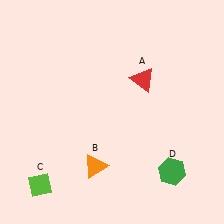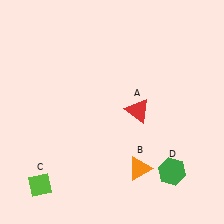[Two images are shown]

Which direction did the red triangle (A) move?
The red triangle (A) moved down.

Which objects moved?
The objects that moved are: the red triangle (A), the orange triangle (B).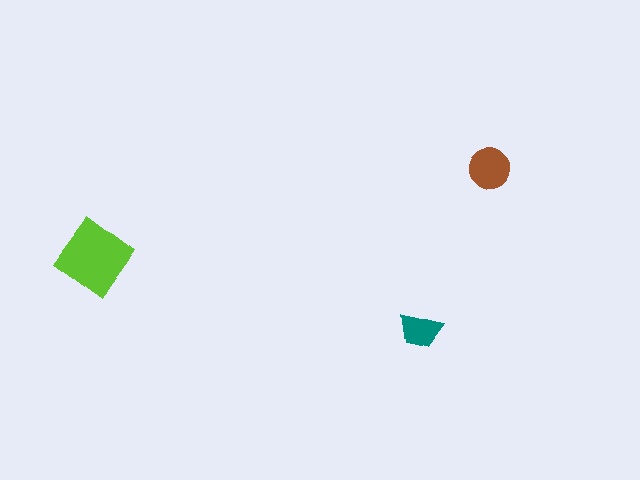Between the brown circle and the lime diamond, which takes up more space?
The lime diamond.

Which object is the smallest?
The teal trapezoid.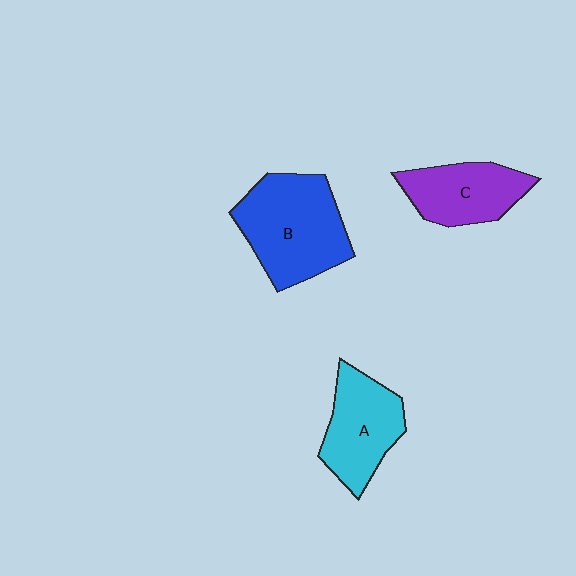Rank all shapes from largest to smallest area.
From largest to smallest: B (blue), A (cyan), C (purple).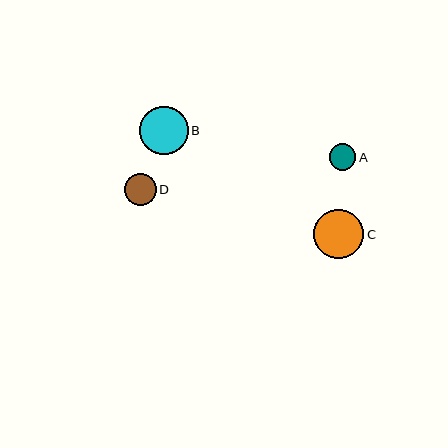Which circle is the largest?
Circle C is the largest with a size of approximately 50 pixels.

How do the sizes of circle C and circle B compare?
Circle C and circle B are approximately the same size.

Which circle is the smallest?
Circle A is the smallest with a size of approximately 26 pixels.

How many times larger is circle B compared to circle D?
Circle B is approximately 1.5 times the size of circle D.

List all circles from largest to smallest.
From largest to smallest: C, B, D, A.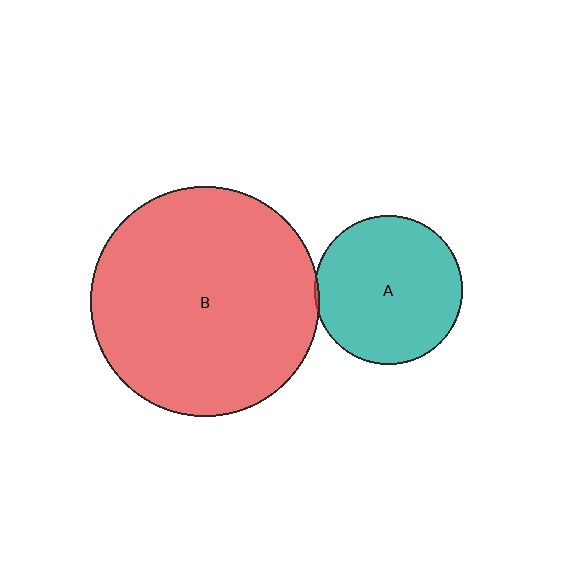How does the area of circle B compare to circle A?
Approximately 2.4 times.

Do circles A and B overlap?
Yes.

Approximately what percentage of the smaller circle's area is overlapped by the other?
Approximately 5%.